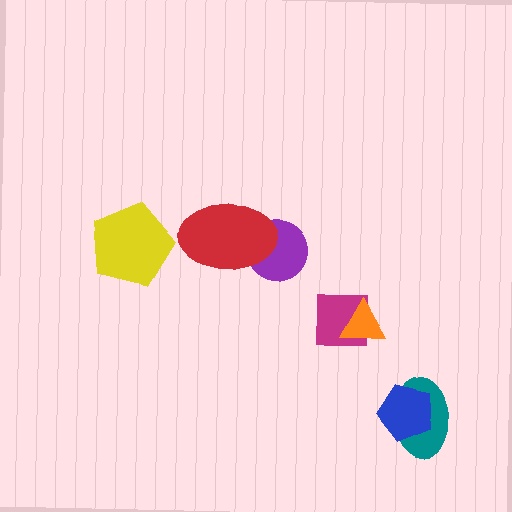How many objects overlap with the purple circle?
1 object overlaps with the purple circle.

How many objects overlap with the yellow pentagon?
0 objects overlap with the yellow pentagon.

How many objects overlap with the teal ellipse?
1 object overlaps with the teal ellipse.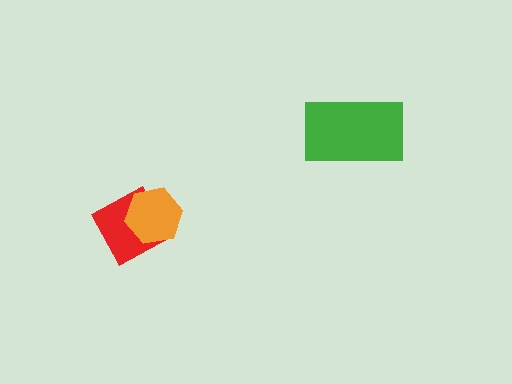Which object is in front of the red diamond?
The orange hexagon is in front of the red diamond.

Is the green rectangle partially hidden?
No, no other shape covers it.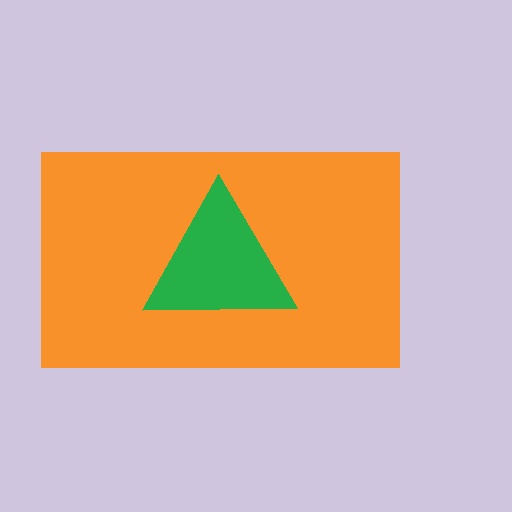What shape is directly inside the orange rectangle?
The green triangle.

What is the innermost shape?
The green triangle.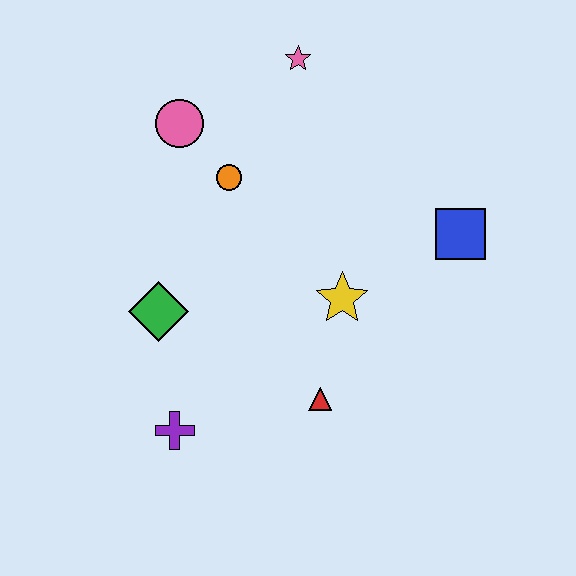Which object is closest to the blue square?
The yellow star is closest to the blue square.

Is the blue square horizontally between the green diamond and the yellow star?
No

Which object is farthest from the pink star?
The purple cross is farthest from the pink star.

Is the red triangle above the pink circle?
No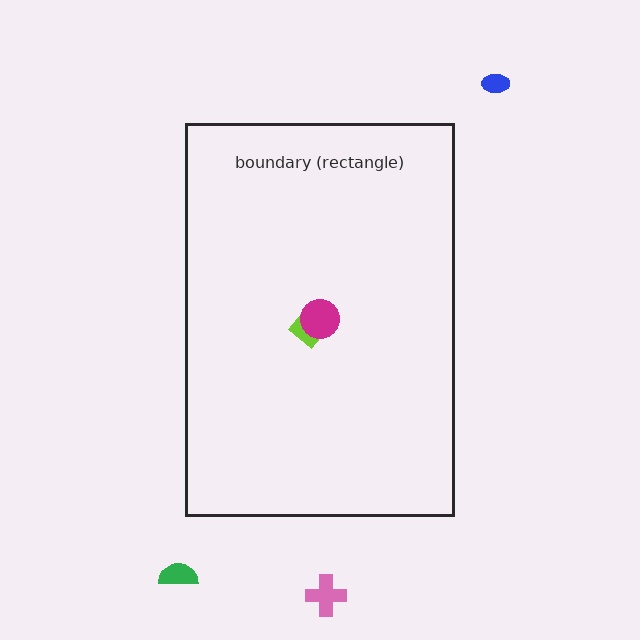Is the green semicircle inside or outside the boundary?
Outside.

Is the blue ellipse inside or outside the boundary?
Outside.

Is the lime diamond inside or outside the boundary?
Inside.